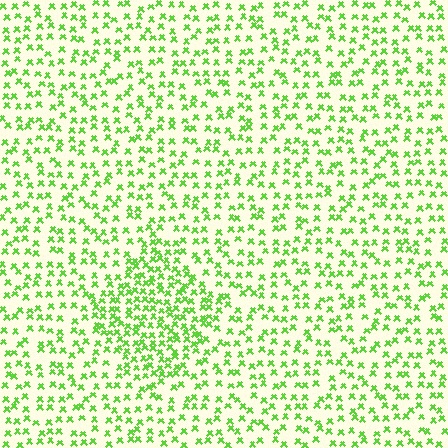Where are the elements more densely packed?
The elements are more densely packed inside the diamond boundary.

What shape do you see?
I see a diamond.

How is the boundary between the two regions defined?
The boundary is defined by a change in element density (approximately 1.8x ratio). All elements are the same color, size, and shape.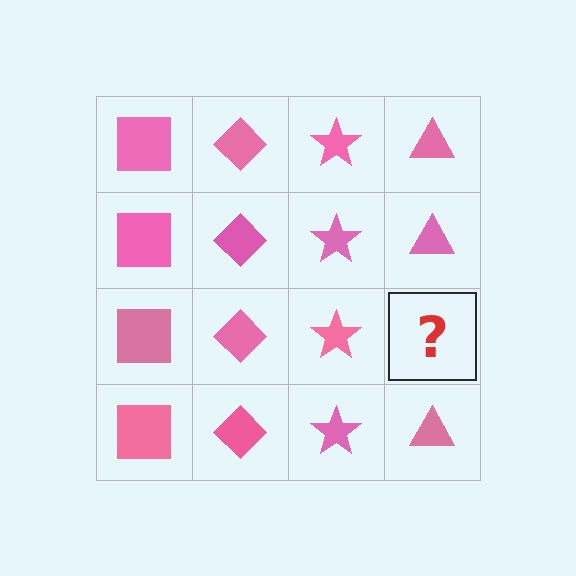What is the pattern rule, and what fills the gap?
The rule is that each column has a consistent shape. The gap should be filled with a pink triangle.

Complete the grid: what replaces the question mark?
The question mark should be replaced with a pink triangle.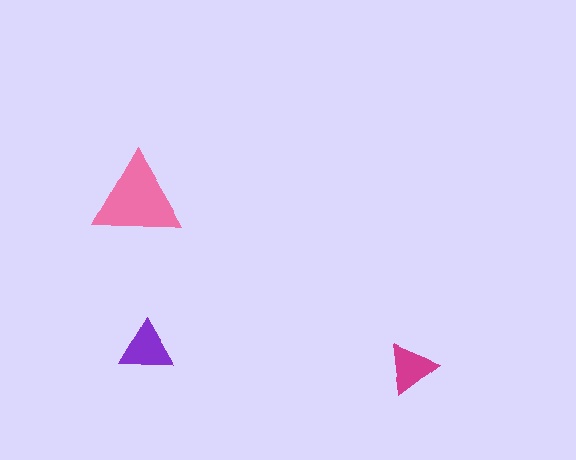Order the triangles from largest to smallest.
the pink one, the purple one, the magenta one.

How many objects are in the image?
There are 3 objects in the image.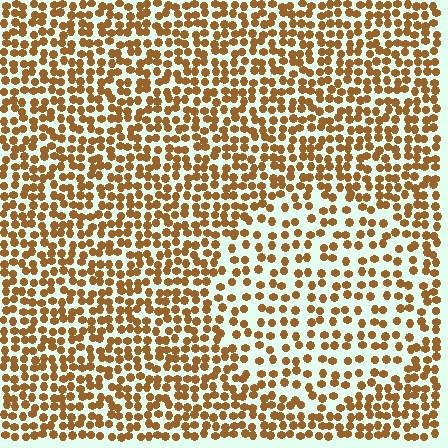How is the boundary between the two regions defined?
The boundary is defined by a change in element density (approximately 1.7x ratio). All elements are the same color, size, and shape.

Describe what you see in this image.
The image contains small brown elements arranged at two different densities. A circle-shaped region is visible where the elements are less densely packed than the surrounding area.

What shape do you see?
I see a circle.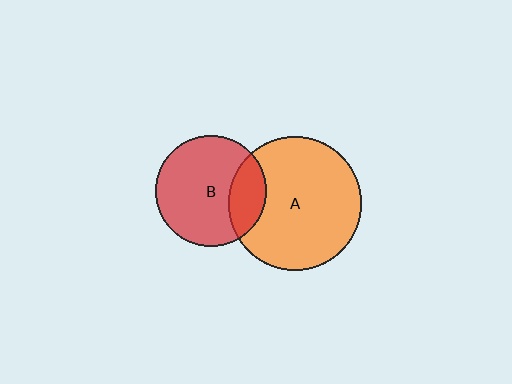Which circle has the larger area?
Circle A (orange).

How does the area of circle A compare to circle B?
Approximately 1.4 times.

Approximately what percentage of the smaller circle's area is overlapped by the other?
Approximately 25%.